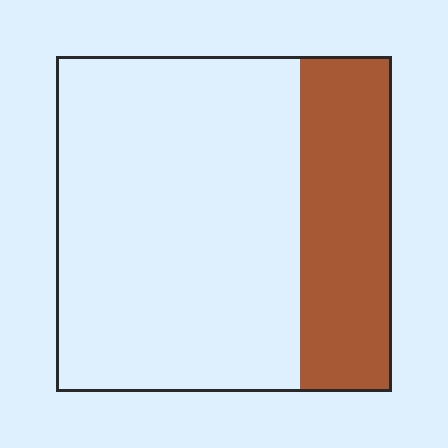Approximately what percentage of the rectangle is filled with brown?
Approximately 25%.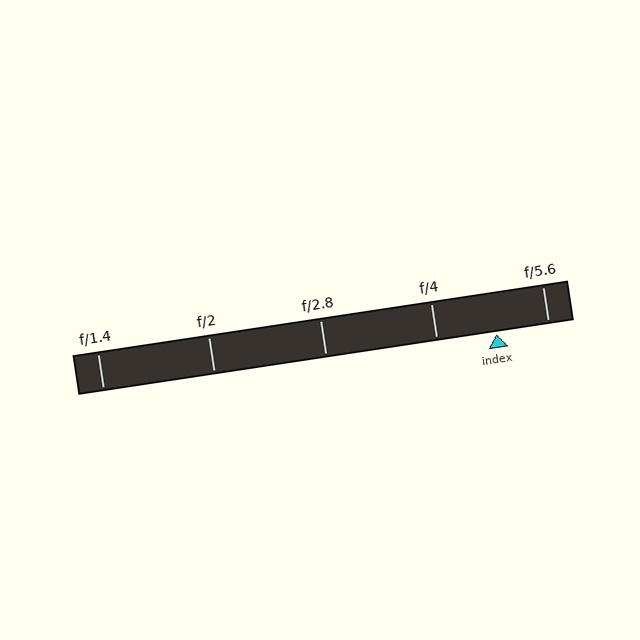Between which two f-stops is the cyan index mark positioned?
The index mark is between f/4 and f/5.6.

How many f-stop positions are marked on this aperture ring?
There are 5 f-stop positions marked.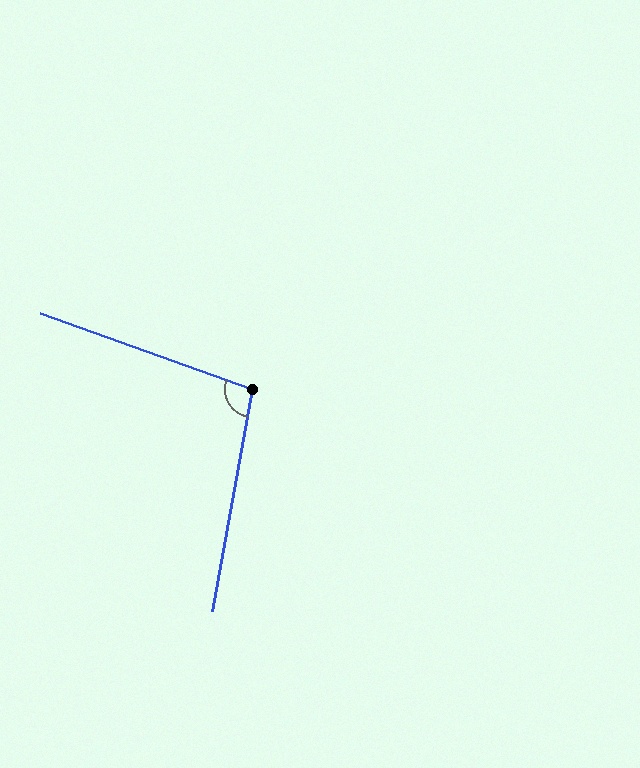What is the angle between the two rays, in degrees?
Approximately 100 degrees.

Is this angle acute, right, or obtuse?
It is obtuse.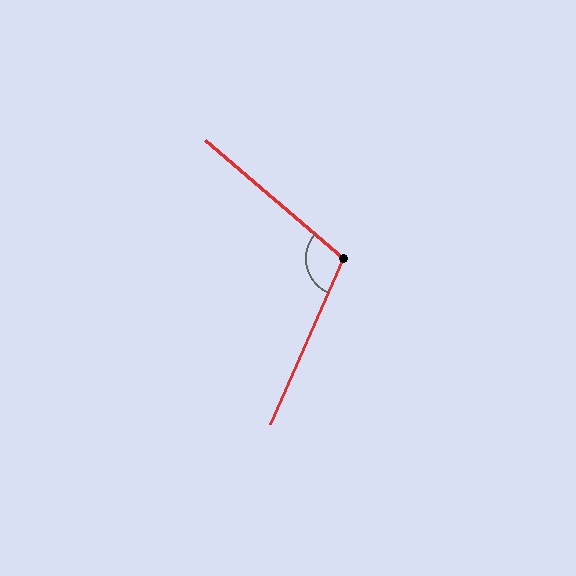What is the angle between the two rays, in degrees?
Approximately 107 degrees.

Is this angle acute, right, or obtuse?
It is obtuse.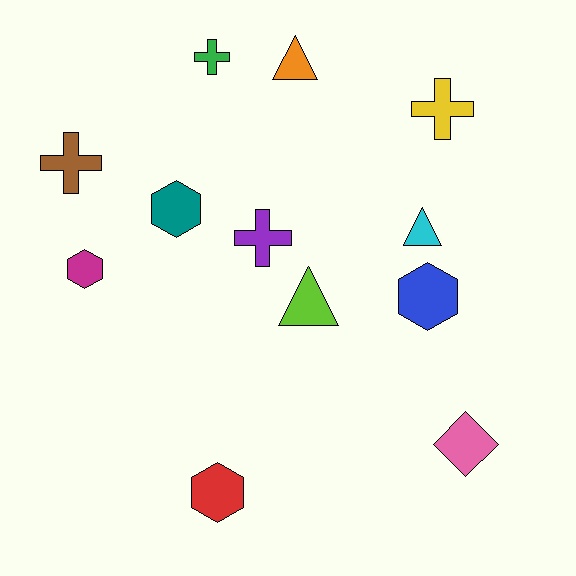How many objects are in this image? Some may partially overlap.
There are 12 objects.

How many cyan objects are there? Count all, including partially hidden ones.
There is 1 cyan object.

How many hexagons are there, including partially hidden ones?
There are 4 hexagons.